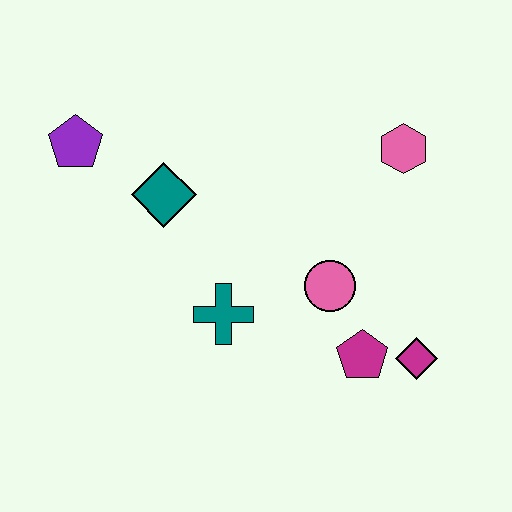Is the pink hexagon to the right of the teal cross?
Yes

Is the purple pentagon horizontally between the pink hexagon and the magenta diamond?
No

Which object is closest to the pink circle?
The magenta pentagon is closest to the pink circle.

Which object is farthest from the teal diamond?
The magenta diamond is farthest from the teal diamond.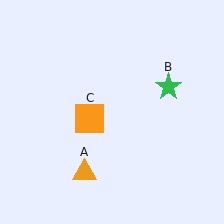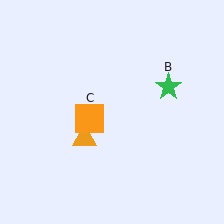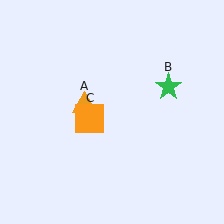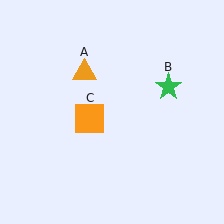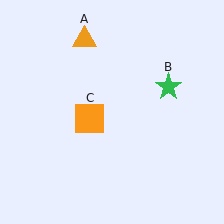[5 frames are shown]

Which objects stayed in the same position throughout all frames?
Green star (object B) and orange square (object C) remained stationary.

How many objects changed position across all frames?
1 object changed position: orange triangle (object A).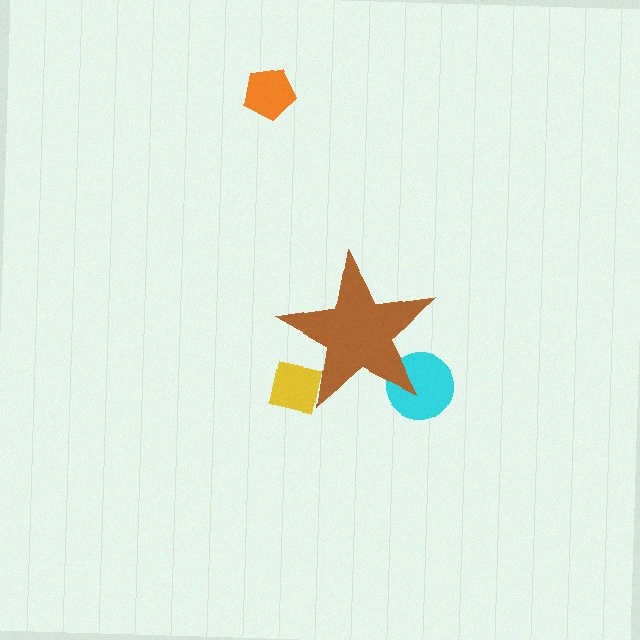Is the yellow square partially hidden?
Yes, the yellow square is partially hidden behind the brown star.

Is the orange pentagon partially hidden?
No, the orange pentagon is fully visible.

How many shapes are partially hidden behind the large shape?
2 shapes are partially hidden.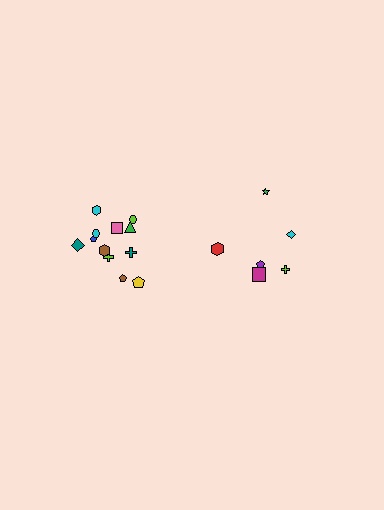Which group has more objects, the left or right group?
The left group.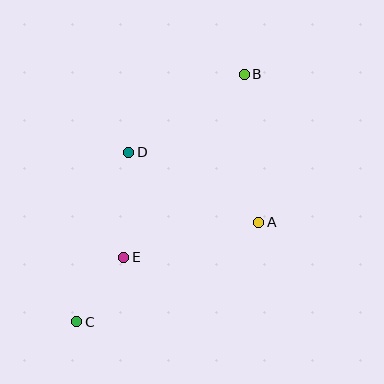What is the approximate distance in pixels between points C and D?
The distance between C and D is approximately 177 pixels.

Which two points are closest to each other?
Points C and E are closest to each other.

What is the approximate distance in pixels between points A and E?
The distance between A and E is approximately 140 pixels.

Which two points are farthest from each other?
Points B and C are farthest from each other.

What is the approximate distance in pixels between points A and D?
The distance between A and D is approximately 148 pixels.